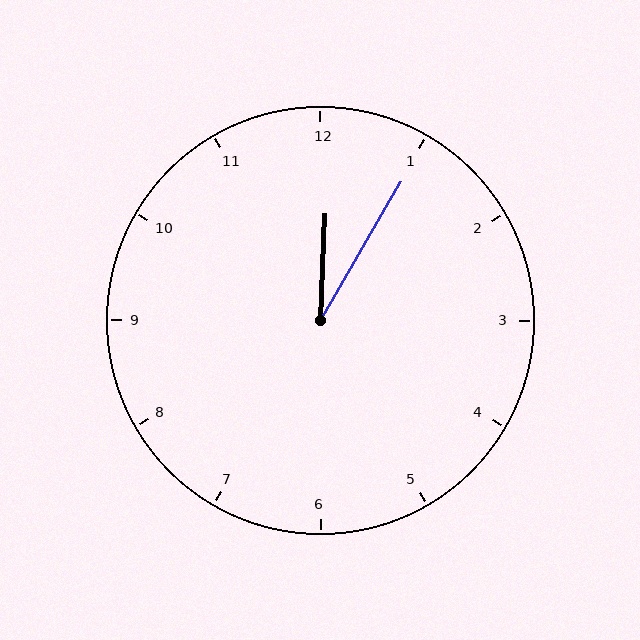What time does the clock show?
12:05.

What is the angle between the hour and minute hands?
Approximately 28 degrees.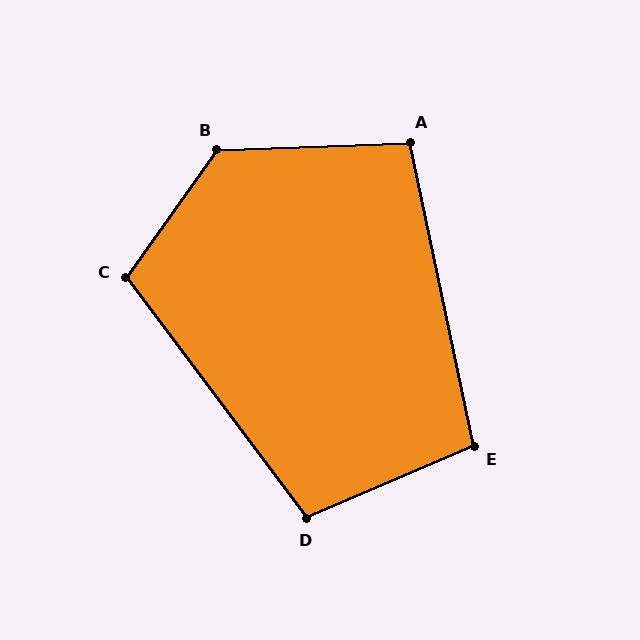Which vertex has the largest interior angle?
B, at approximately 128 degrees.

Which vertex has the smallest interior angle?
A, at approximately 100 degrees.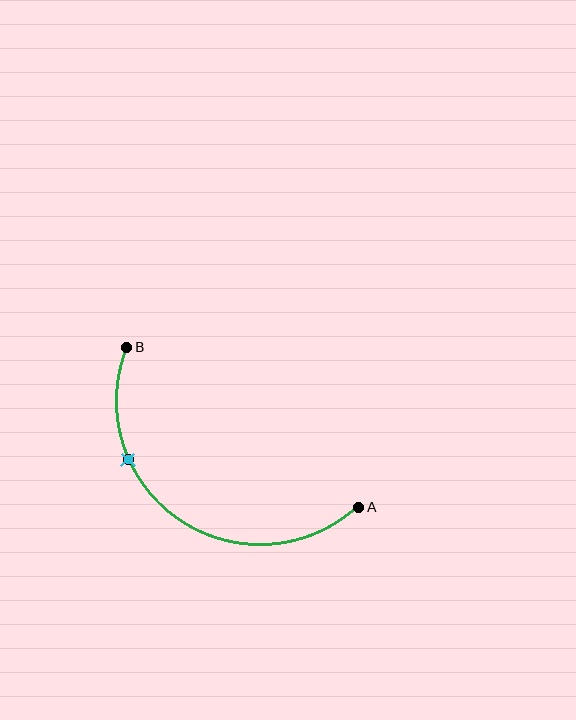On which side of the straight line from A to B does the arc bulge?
The arc bulges below and to the left of the straight line connecting A and B.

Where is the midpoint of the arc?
The arc midpoint is the point on the curve farthest from the straight line joining A and B. It sits below and to the left of that line.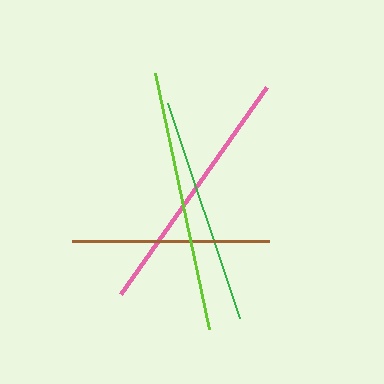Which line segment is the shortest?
The brown line is the shortest at approximately 197 pixels.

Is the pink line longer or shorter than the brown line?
The pink line is longer than the brown line.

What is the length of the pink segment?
The pink segment is approximately 253 pixels long.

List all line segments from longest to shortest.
From longest to shortest: lime, pink, green, brown.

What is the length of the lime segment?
The lime segment is approximately 262 pixels long.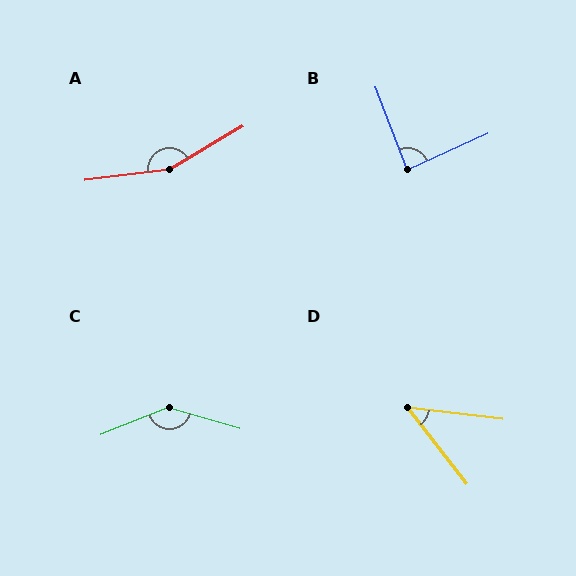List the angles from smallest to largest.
D (45°), B (87°), C (142°), A (156°).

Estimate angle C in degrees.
Approximately 142 degrees.